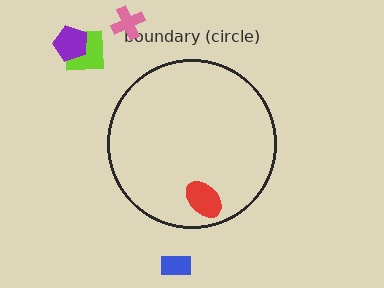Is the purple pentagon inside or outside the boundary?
Outside.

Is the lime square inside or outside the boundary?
Outside.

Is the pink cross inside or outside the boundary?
Outside.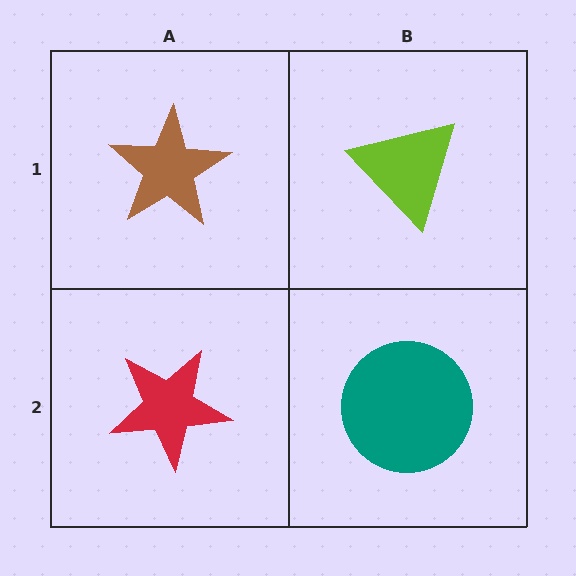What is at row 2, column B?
A teal circle.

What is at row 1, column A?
A brown star.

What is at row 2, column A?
A red star.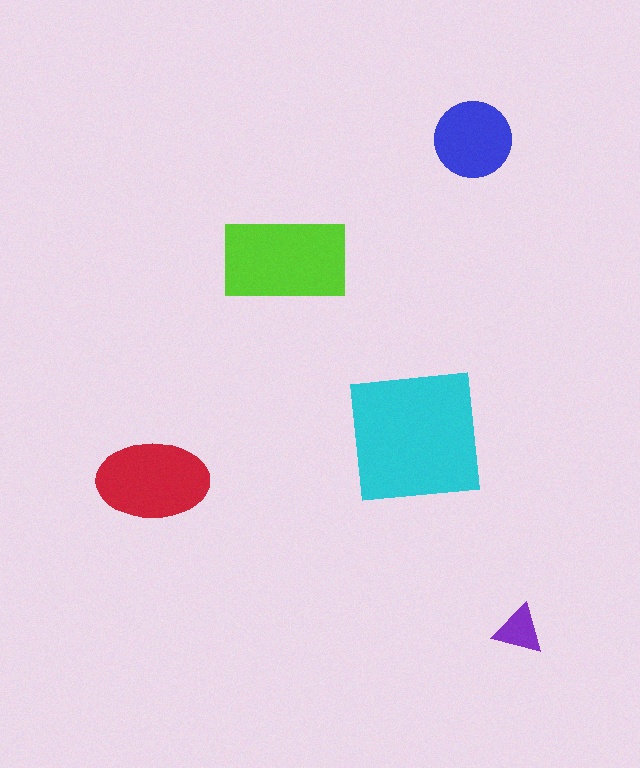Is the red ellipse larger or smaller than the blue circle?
Larger.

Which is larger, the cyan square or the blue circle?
The cyan square.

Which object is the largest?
The cyan square.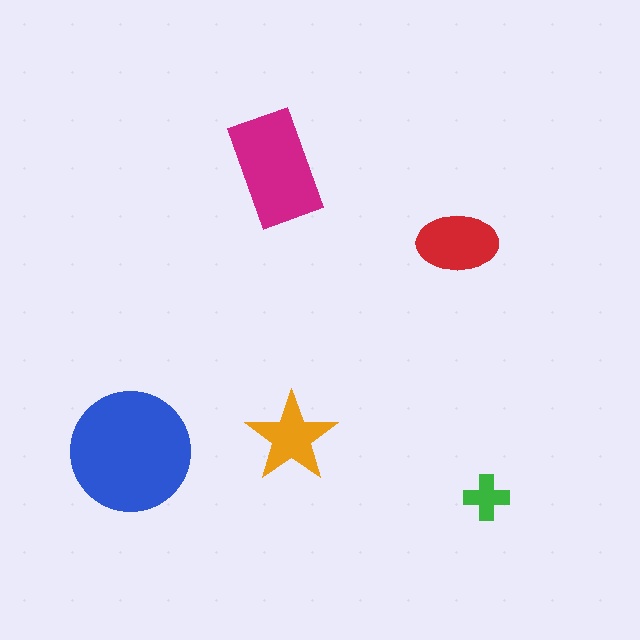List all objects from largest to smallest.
The blue circle, the magenta rectangle, the red ellipse, the orange star, the green cross.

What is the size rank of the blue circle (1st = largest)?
1st.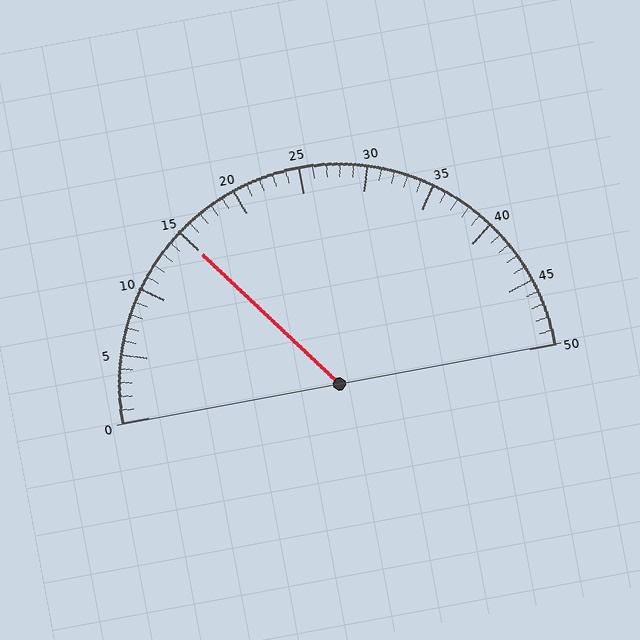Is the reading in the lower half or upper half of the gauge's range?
The reading is in the lower half of the range (0 to 50).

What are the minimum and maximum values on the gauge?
The gauge ranges from 0 to 50.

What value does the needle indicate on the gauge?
The needle indicates approximately 15.